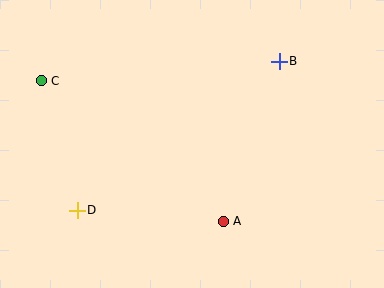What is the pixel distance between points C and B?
The distance between C and B is 239 pixels.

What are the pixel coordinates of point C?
Point C is at (41, 81).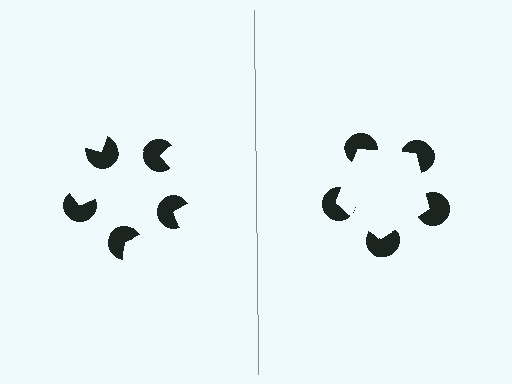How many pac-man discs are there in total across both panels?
10 — 5 on each side.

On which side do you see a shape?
An illusory pentagon appears on the right side. On the left side the wedge cuts are rotated, so no coherent shape forms.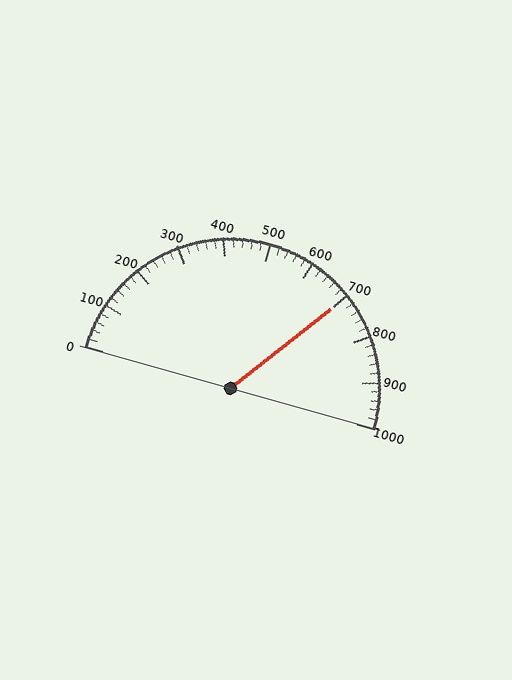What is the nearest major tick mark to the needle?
The nearest major tick mark is 700.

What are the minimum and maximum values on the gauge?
The gauge ranges from 0 to 1000.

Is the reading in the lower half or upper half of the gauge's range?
The reading is in the upper half of the range (0 to 1000).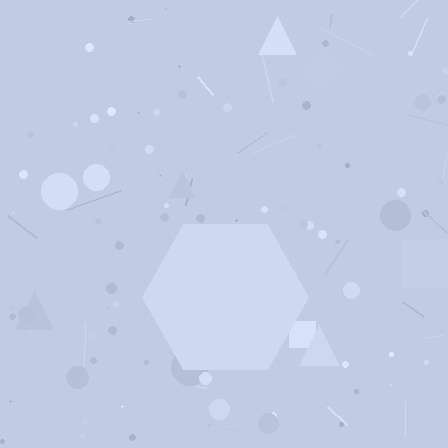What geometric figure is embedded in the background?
A hexagon is embedded in the background.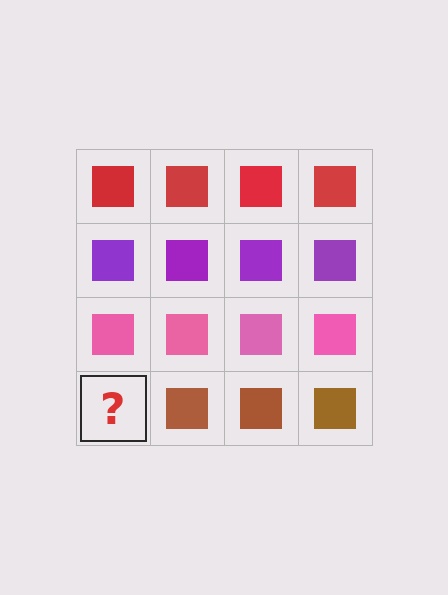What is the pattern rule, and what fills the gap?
The rule is that each row has a consistent color. The gap should be filled with a brown square.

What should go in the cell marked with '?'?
The missing cell should contain a brown square.